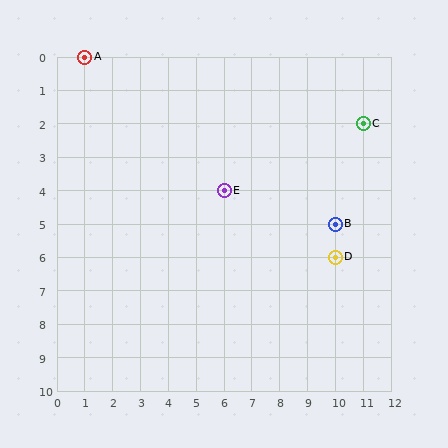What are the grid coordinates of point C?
Point C is at grid coordinates (11, 2).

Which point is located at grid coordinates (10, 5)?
Point B is at (10, 5).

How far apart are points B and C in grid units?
Points B and C are 1 column and 3 rows apart (about 3.2 grid units diagonally).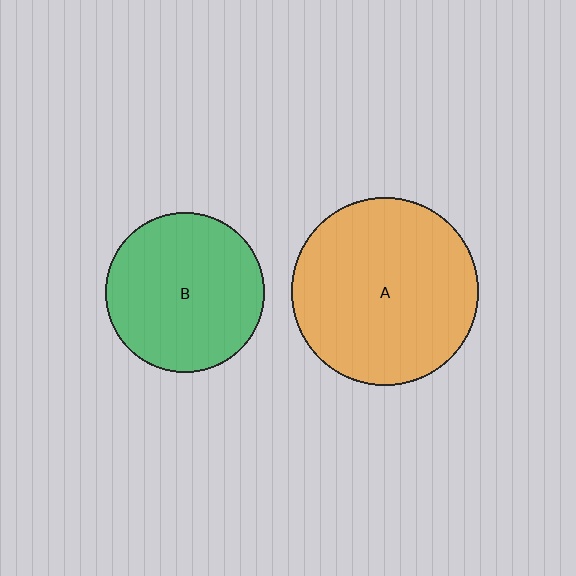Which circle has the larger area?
Circle A (orange).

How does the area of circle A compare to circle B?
Approximately 1.4 times.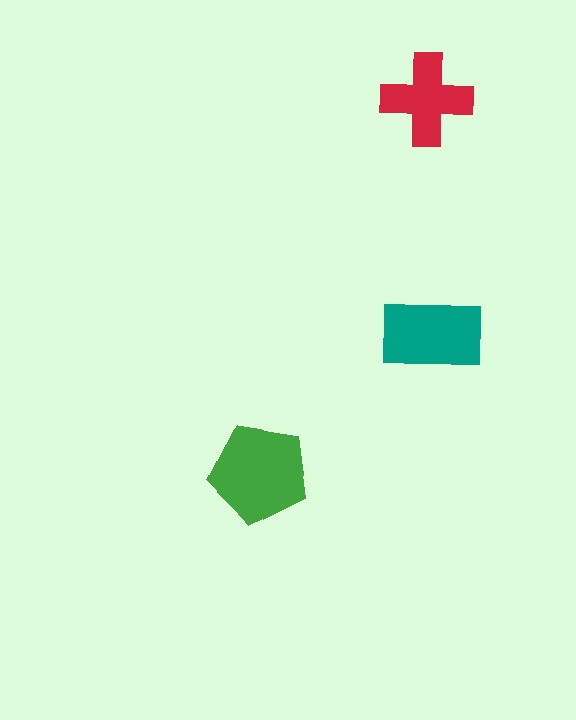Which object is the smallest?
The red cross.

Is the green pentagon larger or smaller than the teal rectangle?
Larger.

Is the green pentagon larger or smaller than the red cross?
Larger.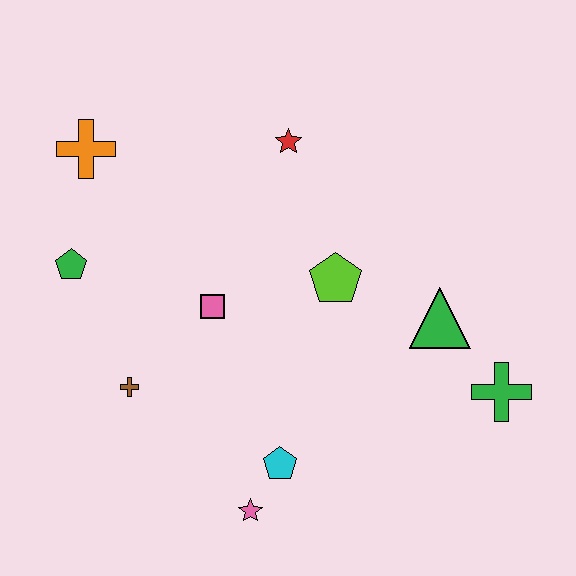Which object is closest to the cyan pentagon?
The pink star is closest to the cyan pentagon.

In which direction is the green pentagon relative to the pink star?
The green pentagon is above the pink star.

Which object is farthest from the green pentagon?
The green cross is farthest from the green pentagon.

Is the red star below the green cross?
No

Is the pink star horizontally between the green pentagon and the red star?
Yes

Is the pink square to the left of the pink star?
Yes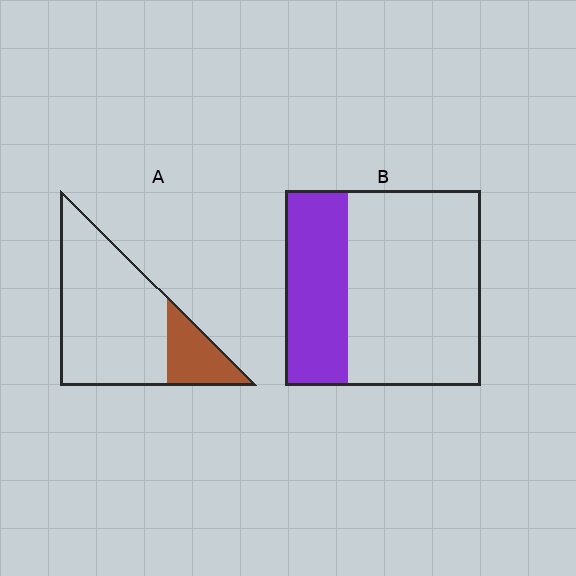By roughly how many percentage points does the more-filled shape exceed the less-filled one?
By roughly 10 percentage points (B over A).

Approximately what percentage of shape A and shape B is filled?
A is approximately 20% and B is approximately 30%.